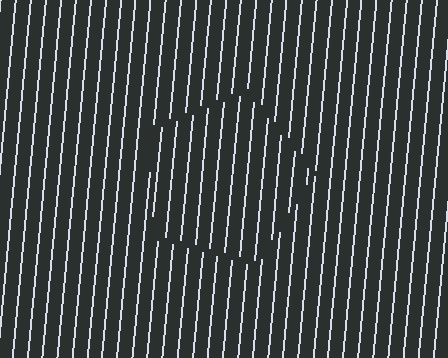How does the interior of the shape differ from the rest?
The interior of the shape contains the same grating, shifted by half a period — the contour is defined by the phase discontinuity where line-ends from the inner and outer gratings abut.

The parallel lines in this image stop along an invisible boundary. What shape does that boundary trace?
An illusory pentagon. The interior of the shape contains the same grating, shifted by half a period — the contour is defined by the phase discontinuity where line-ends from the inner and outer gratings abut.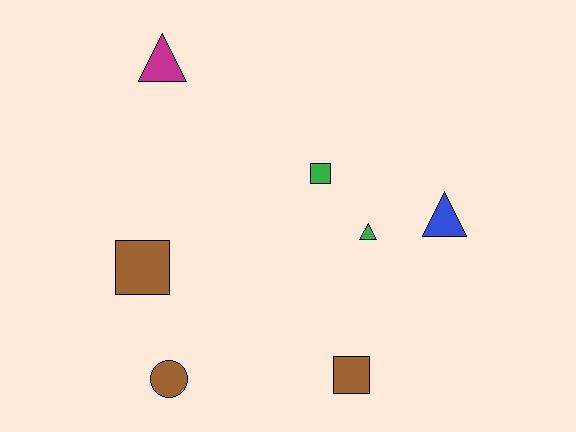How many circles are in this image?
There is 1 circle.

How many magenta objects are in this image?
There is 1 magenta object.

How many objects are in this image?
There are 7 objects.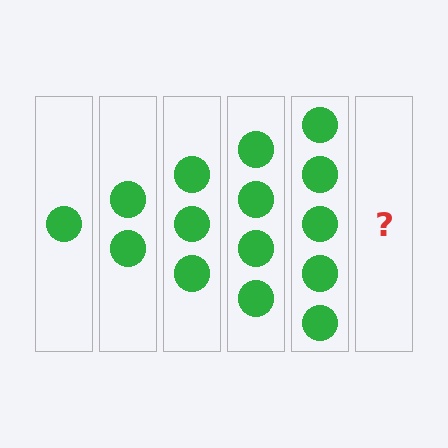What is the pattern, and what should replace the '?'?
The pattern is that each step adds one more circle. The '?' should be 6 circles.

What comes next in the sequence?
The next element should be 6 circles.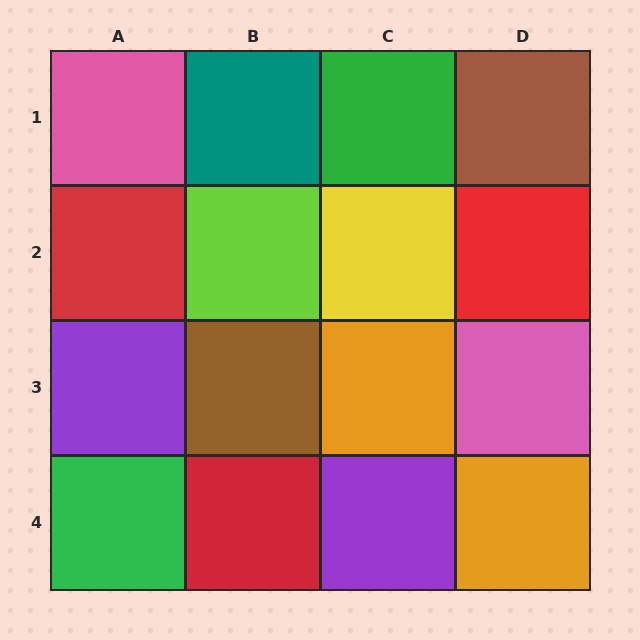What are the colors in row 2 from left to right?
Red, lime, yellow, red.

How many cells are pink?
2 cells are pink.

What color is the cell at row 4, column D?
Orange.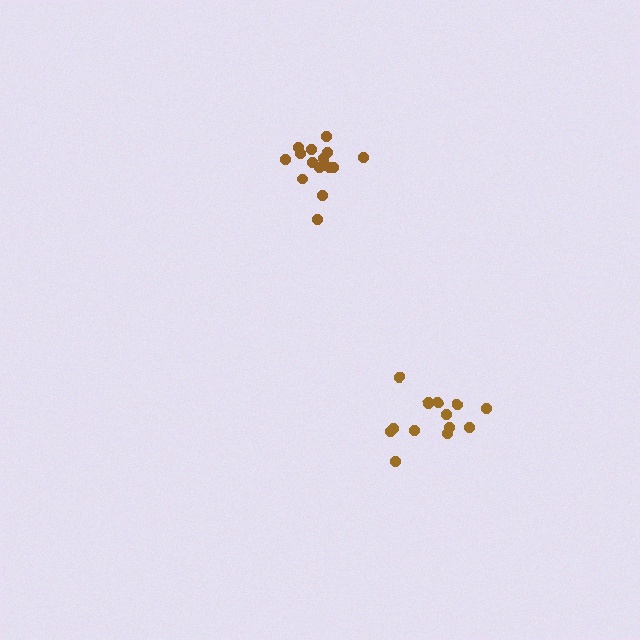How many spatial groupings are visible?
There are 2 spatial groupings.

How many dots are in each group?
Group 1: 16 dots, Group 2: 14 dots (30 total).